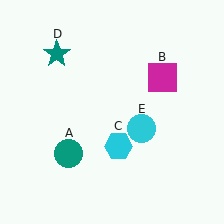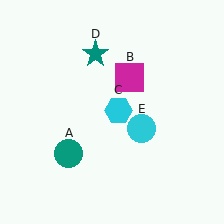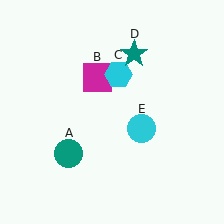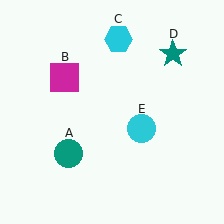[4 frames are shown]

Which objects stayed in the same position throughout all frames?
Teal circle (object A) and cyan circle (object E) remained stationary.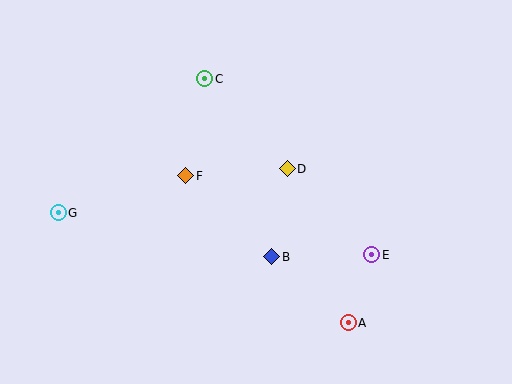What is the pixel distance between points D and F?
The distance between D and F is 102 pixels.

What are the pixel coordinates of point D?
Point D is at (287, 169).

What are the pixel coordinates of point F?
Point F is at (186, 176).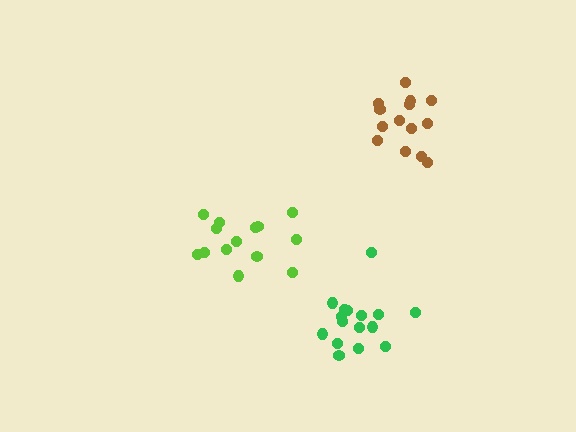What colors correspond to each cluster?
The clusters are colored: green, brown, lime.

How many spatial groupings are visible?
There are 3 spatial groupings.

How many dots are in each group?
Group 1: 16 dots, Group 2: 14 dots, Group 3: 14 dots (44 total).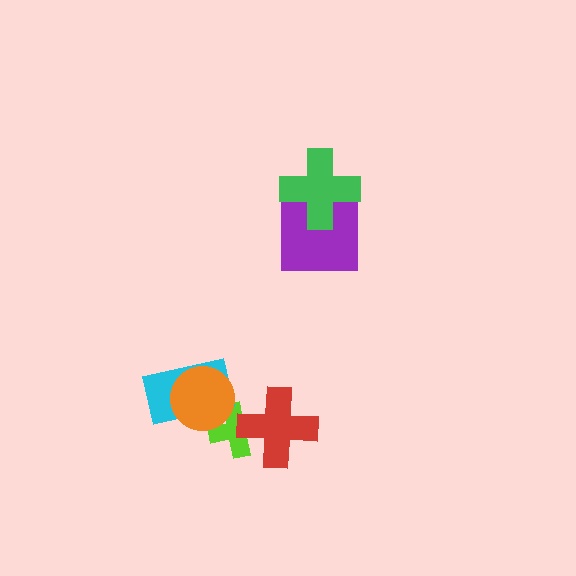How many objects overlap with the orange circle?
2 objects overlap with the orange circle.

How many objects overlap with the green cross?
1 object overlaps with the green cross.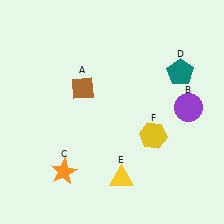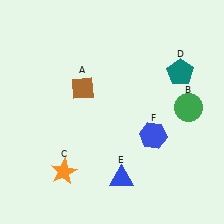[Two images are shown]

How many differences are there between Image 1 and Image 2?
There are 3 differences between the two images.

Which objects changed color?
B changed from purple to green. E changed from yellow to blue. F changed from yellow to blue.